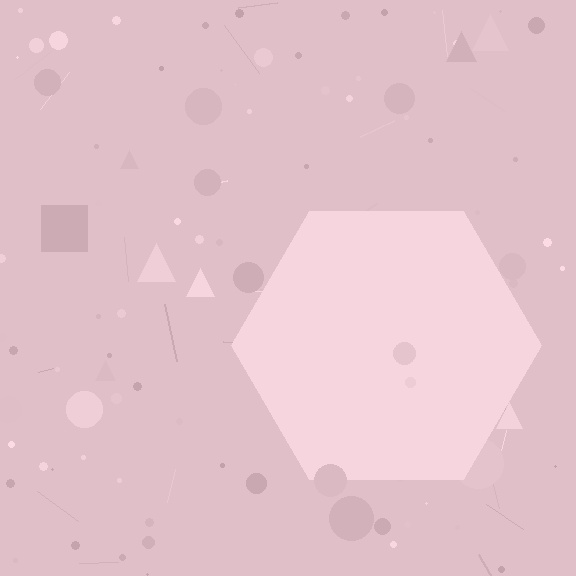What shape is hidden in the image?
A hexagon is hidden in the image.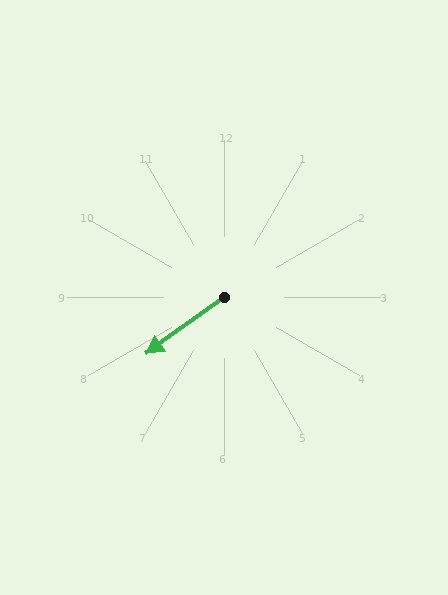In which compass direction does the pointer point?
Southwest.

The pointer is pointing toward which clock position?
Roughly 8 o'clock.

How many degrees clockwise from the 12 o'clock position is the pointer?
Approximately 235 degrees.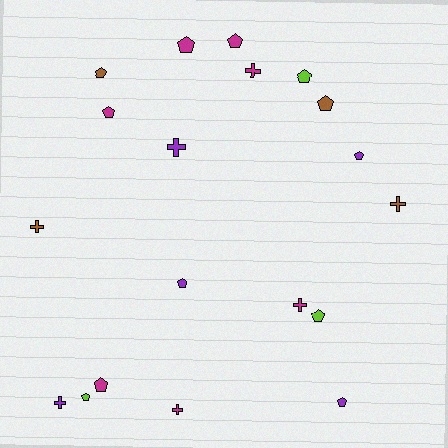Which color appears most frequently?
Magenta, with 7 objects.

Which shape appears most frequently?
Pentagon, with 12 objects.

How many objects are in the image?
There are 19 objects.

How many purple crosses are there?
There are 2 purple crosses.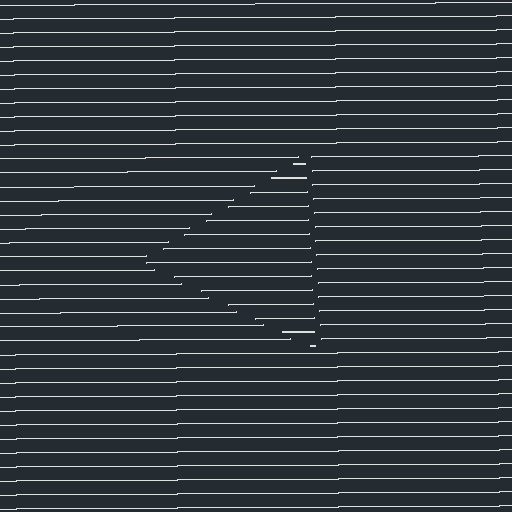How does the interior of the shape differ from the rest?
The interior of the shape contains the same grating, shifted by half a period — the contour is defined by the phase discontinuity where line-ends from the inner and outer gratings abut.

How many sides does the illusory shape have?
3 sides — the line-ends trace a triangle.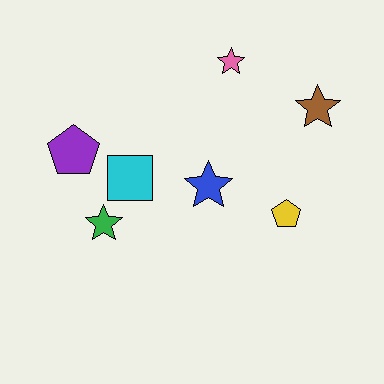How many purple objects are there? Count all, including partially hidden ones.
There is 1 purple object.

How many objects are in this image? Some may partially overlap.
There are 7 objects.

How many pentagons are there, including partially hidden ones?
There are 2 pentagons.